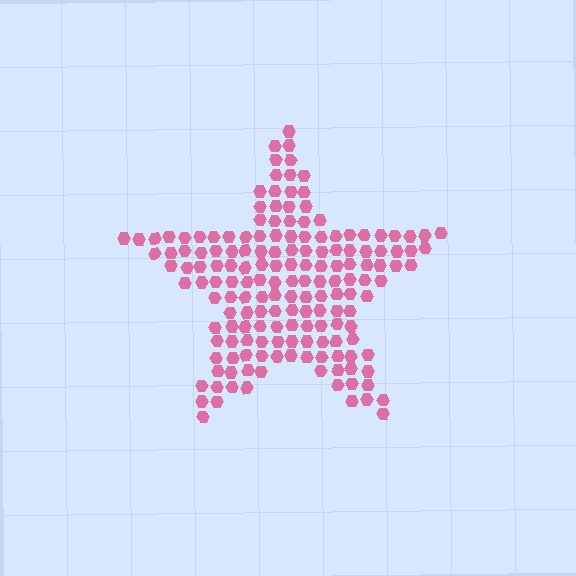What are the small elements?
The small elements are hexagons.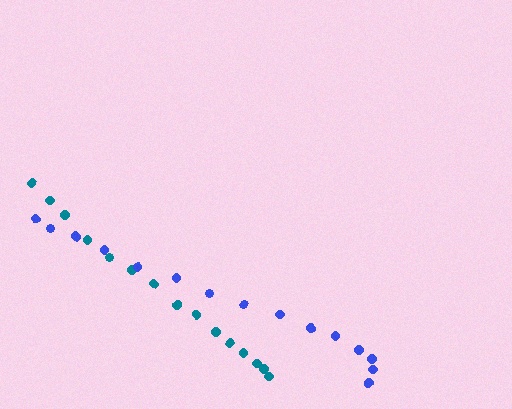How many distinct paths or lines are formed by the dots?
There are 2 distinct paths.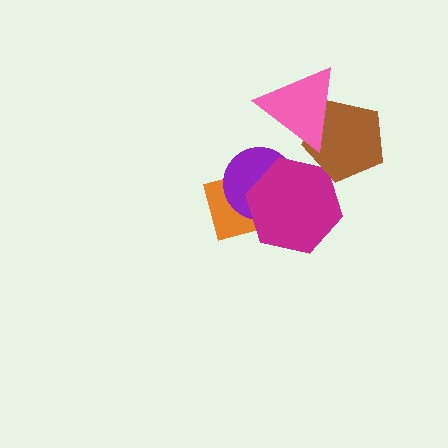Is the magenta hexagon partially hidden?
Yes, it is partially covered by another shape.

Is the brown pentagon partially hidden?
Yes, it is partially covered by another shape.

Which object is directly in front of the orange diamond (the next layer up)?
The purple circle is directly in front of the orange diamond.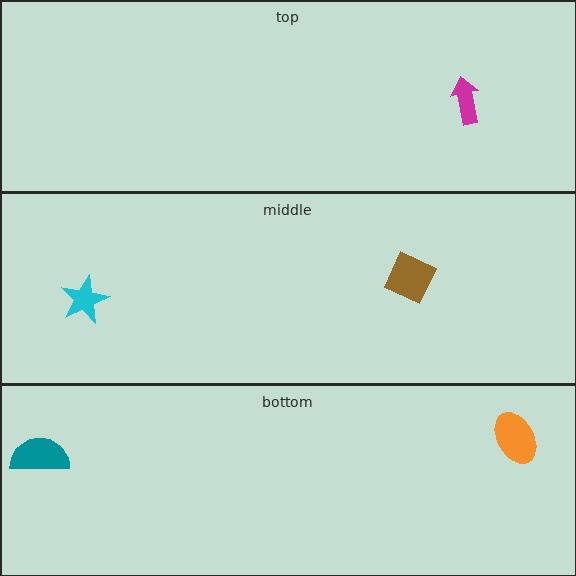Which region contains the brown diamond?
The middle region.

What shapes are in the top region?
The magenta arrow.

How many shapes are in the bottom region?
2.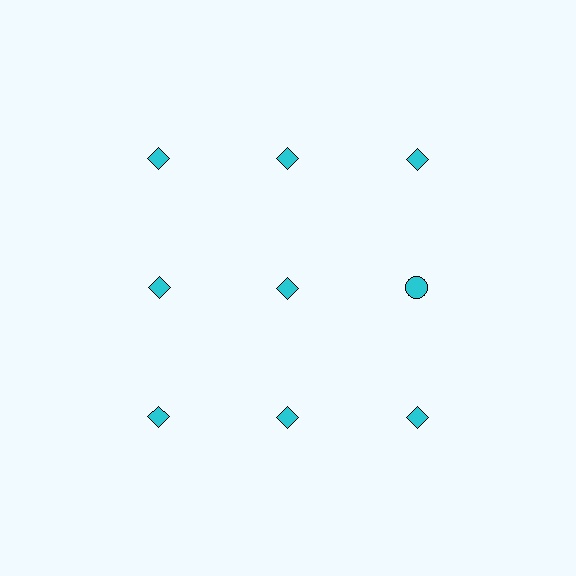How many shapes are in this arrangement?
There are 9 shapes arranged in a grid pattern.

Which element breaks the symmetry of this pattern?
The cyan circle in the second row, center column breaks the symmetry. All other shapes are cyan diamonds.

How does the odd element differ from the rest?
It has a different shape: circle instead of diamond.